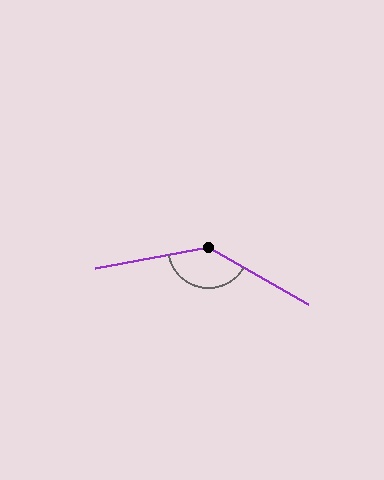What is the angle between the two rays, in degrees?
Approximately 140 degrees.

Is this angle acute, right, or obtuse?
It is obtuse.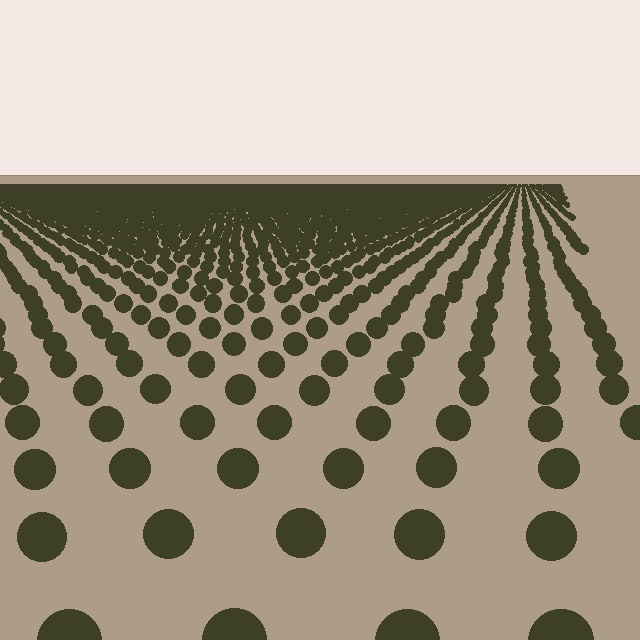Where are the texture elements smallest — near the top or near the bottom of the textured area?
Near the top.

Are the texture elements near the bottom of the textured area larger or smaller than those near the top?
Larger. Near the bottom, elements are closer to the viewer and appear at a bigger on-screen size.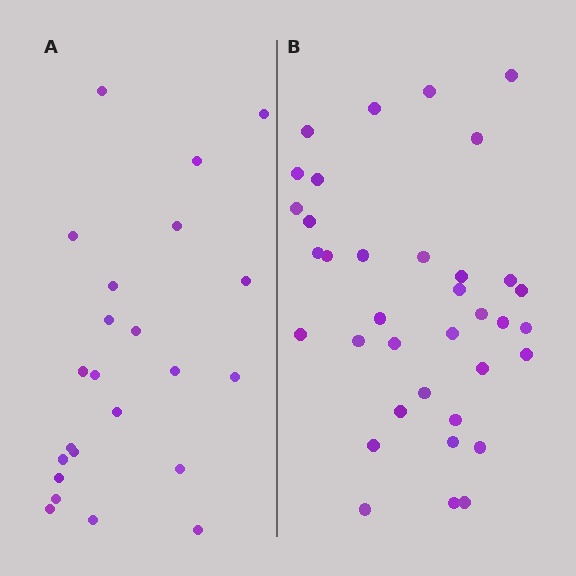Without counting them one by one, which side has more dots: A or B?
Region B (the right region) has more dots.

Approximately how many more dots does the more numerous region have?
Region B has approximately 15 more dots than region A.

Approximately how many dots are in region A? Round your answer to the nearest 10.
About 20 dots. (The exact count is 23, which rounds to 20.)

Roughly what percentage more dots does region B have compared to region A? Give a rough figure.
About 55% more.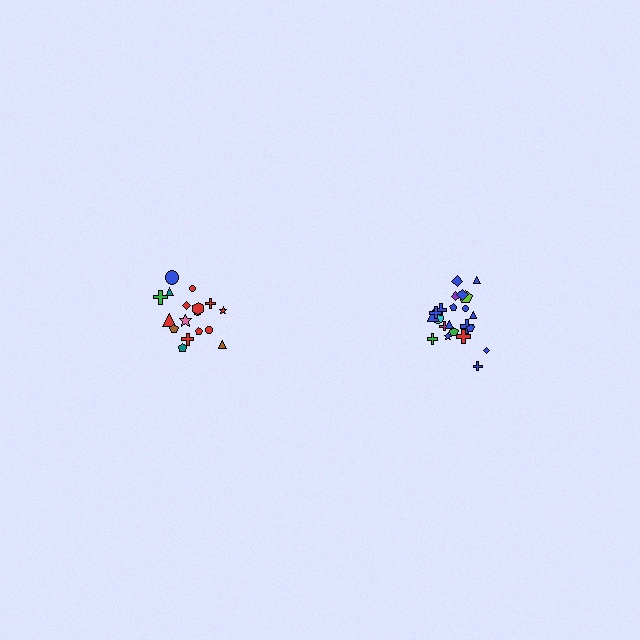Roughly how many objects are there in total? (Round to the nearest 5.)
Roughly 40 objects in total.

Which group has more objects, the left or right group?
The right group.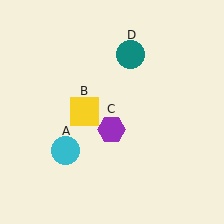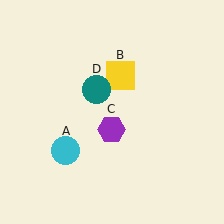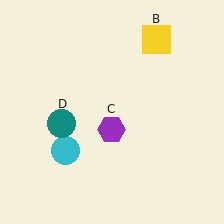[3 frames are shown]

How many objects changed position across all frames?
2 objects changed position: yellow square (object B), teal circle (object D).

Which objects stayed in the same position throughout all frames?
Cyan circle (object A) and purple hexagon (object C) remained stationary.